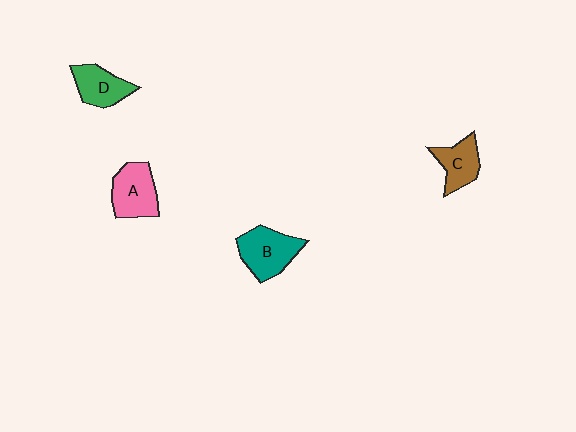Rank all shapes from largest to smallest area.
From largest to smallest: B (teal), A (pink), D (green), C (brown).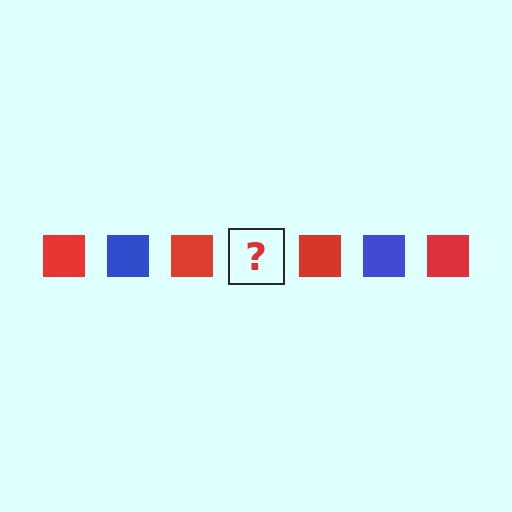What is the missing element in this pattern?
The missing element is a blue square.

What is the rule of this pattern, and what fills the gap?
The rule is that the pattern cycles through red, blue squares. The gap should be filled with a blue square.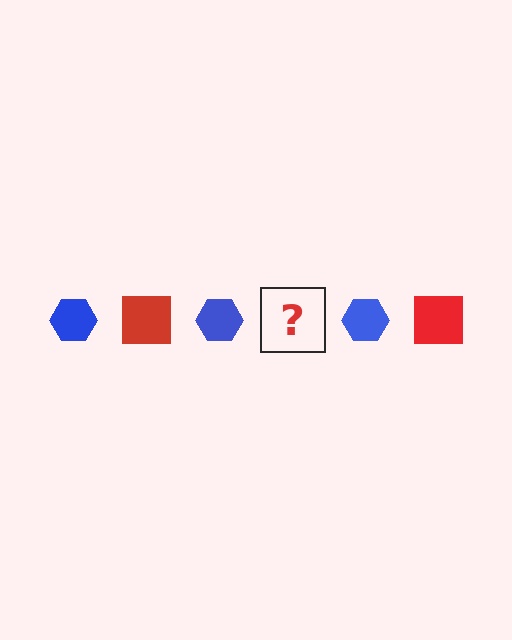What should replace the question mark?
The question mark should be replaced with a red square.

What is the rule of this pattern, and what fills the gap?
The rule is that the pattern alternates between blue hexagon and red square. The gap should be filled with a red square.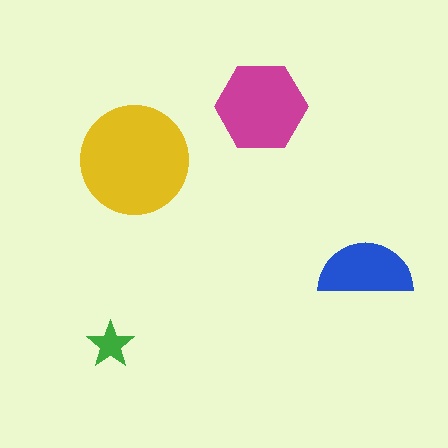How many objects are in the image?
There are 4 objects in the image.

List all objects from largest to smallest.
The yellow circle, the magenta hexagon, the blue semicircle, the green star.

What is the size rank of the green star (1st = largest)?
4th.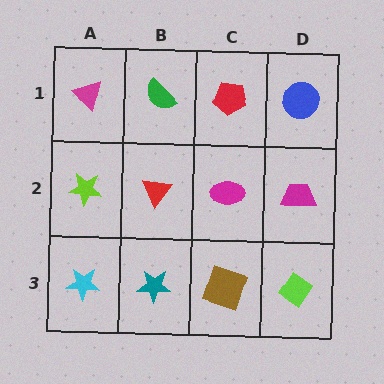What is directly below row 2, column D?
A lime diamond.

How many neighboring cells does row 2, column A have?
3.